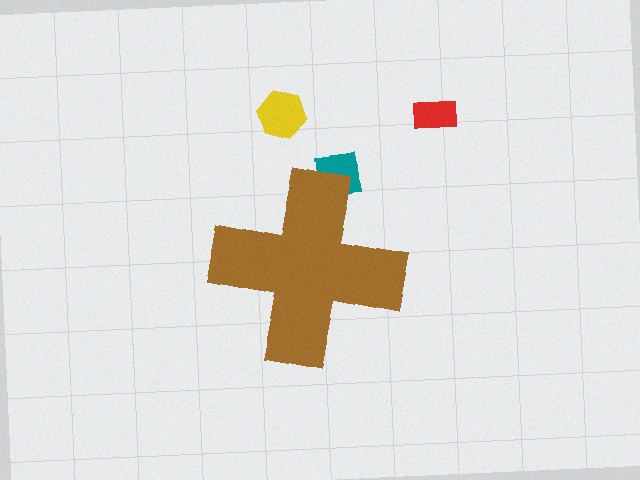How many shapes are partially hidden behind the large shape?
1 shape is partially hidden.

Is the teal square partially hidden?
Yes, the teal square is partially hidden behind the brown cross.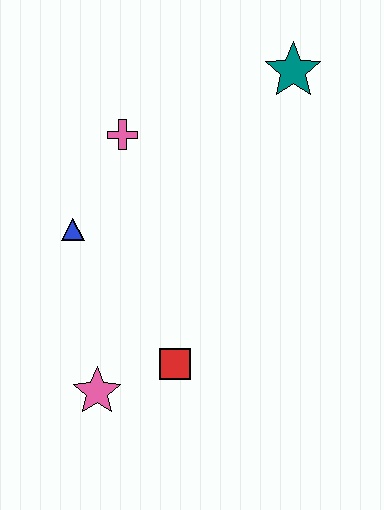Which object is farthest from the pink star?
The teal star is farthest from the pink star.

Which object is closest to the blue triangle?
The pink cross is closest to the blue triangle.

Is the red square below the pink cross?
Yes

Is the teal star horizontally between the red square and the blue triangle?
No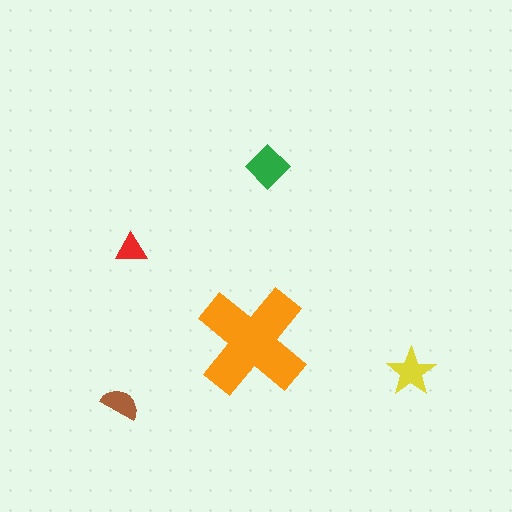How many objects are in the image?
There are 5 objects in the image.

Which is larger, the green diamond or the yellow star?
The green diamond.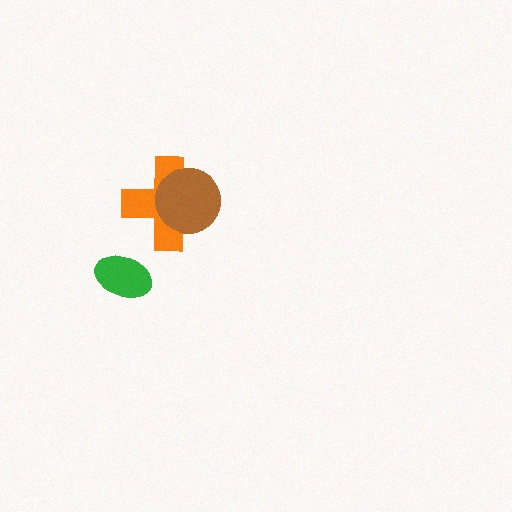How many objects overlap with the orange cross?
1 object overlaps with the orange cross.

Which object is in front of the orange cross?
The brown circle is in front of the orange cross.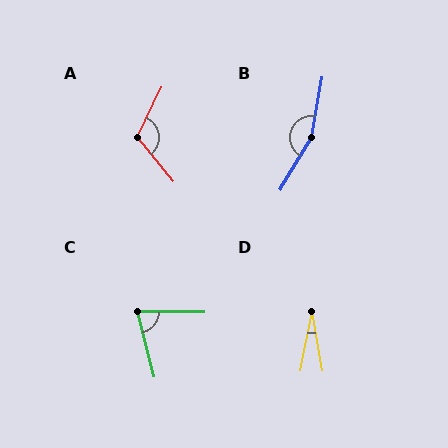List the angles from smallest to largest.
D (21°), C (75°), A (115°), B (159°).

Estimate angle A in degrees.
Approximately 115 degrees.